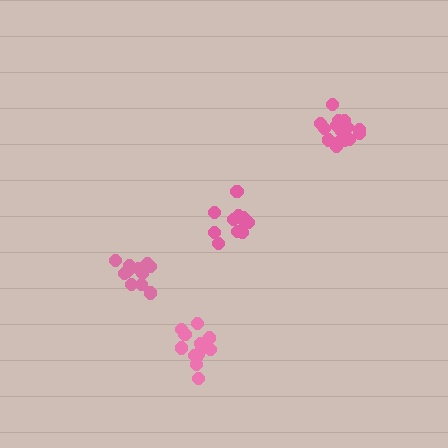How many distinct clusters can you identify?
There are 4 distinct clusters.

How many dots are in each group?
Group 1: 12 dots, Group 2: 17 dots, Group 3: 13 dots, Group 4: 12 dots (54 total).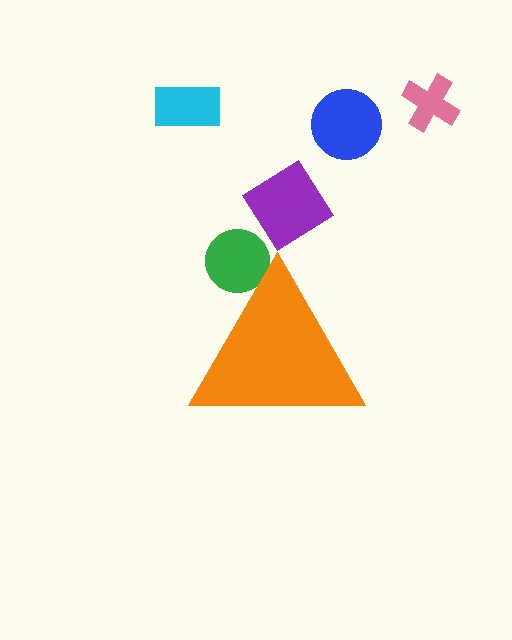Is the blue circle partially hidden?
No, the blue circle is fully visible.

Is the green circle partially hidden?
Yes, the green circle is partially hidden behind the orange triangle.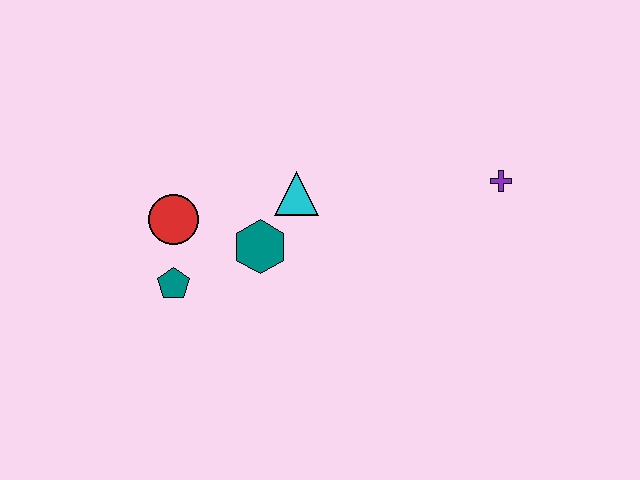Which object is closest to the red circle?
The teal pentagon is closest to the red circle.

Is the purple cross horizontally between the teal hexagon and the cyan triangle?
No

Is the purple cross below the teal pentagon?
No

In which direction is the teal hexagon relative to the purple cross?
The teal hexagon is to the left of the purple cross.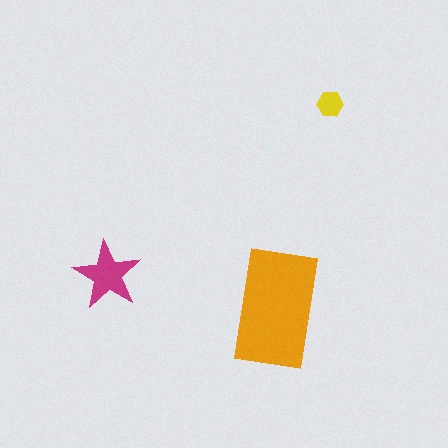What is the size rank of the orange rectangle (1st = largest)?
1st.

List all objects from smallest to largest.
The yellow hexagon, the magenta star, the orange rectangle.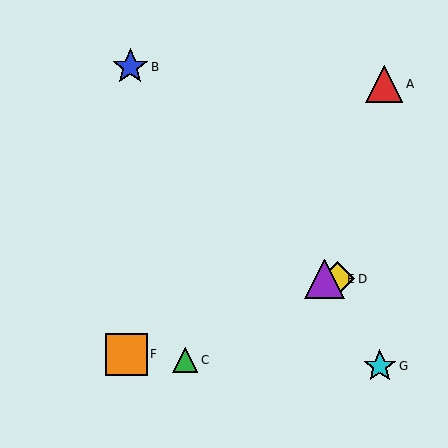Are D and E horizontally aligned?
Yes, both are at y≈279.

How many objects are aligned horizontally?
2 objects (D, E) are aligned horizontally.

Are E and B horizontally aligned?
No, E is at y≈279 and B is at y≈67.